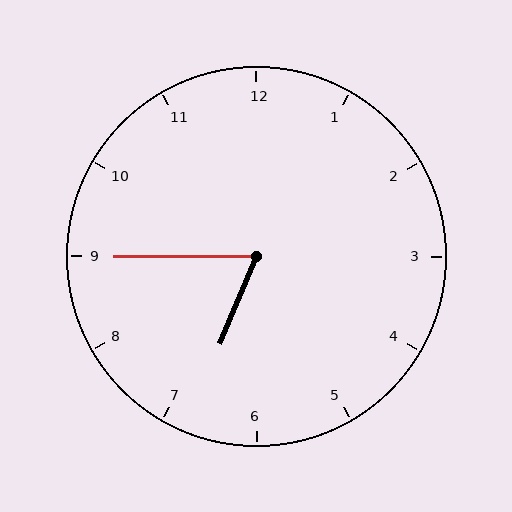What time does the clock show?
6:45.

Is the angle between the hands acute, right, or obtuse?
It is acute.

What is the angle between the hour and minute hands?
Approximately 68 degrees.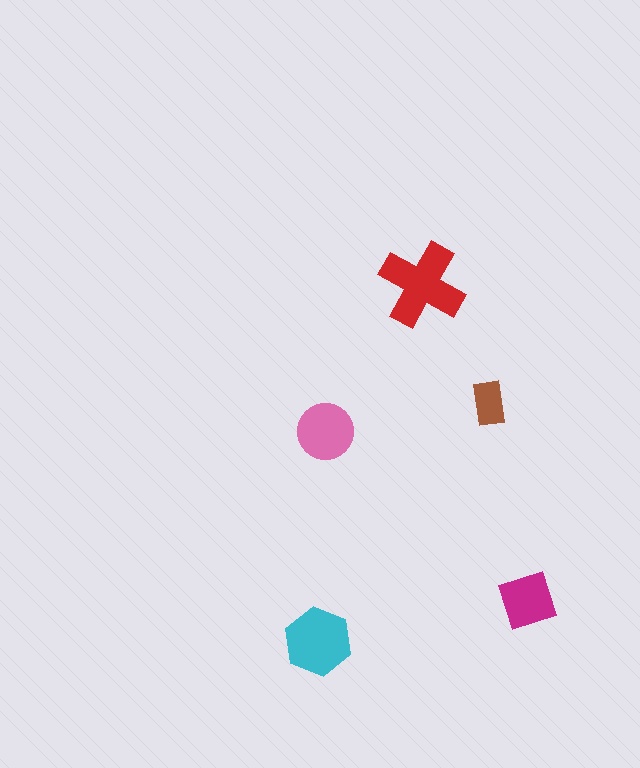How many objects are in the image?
There are 5 objects in the image.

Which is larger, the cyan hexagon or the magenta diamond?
The cyan hexagon.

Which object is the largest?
The red cross.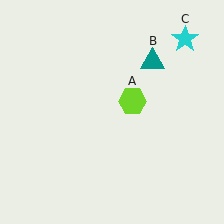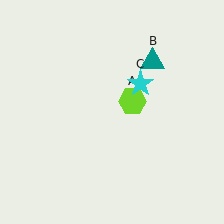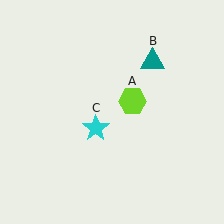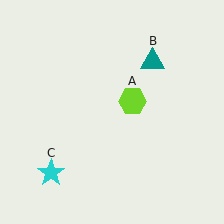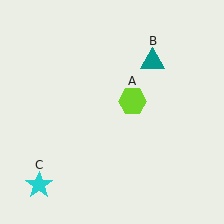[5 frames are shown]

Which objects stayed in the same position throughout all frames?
Lime hexagon (object A) and teal triangle (object B) remained stationary.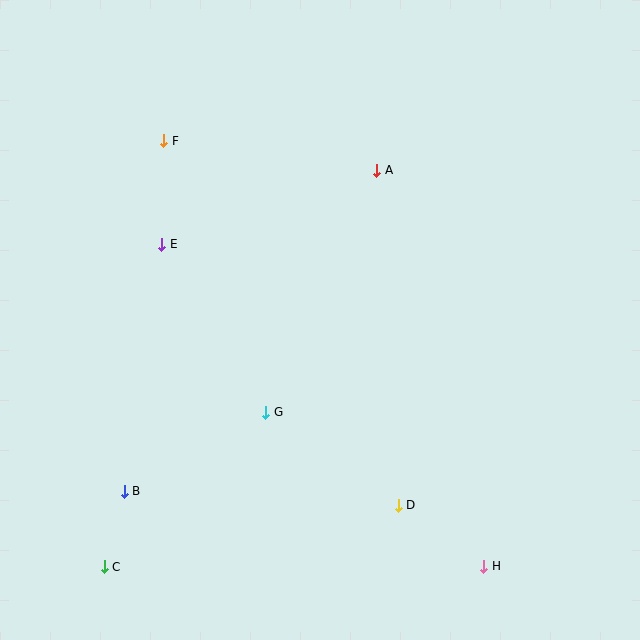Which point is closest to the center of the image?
Point G at (266, 412) is closest to the center.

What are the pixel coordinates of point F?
Point F is at (164, 141).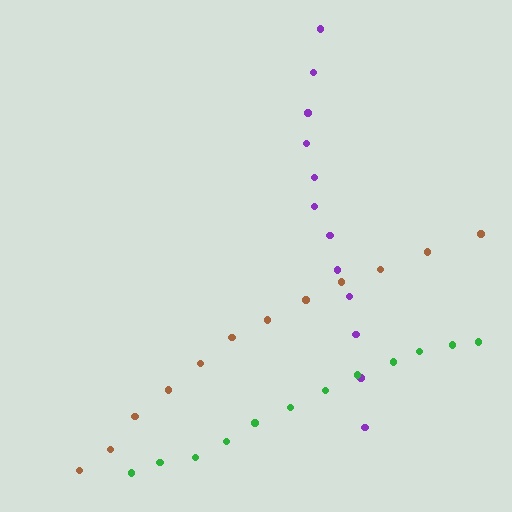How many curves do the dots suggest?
There are 3 distinct paths.